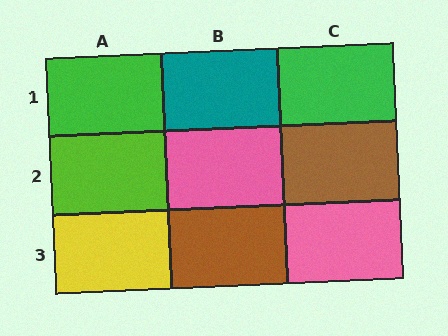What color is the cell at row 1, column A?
Green.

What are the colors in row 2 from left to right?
Lime, pink, brown.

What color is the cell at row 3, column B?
Brown.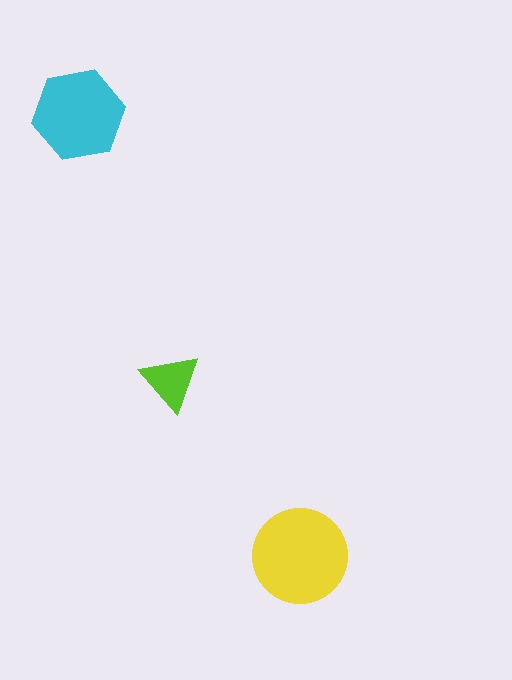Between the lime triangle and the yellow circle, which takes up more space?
The yellow circle.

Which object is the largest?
The yellow circle.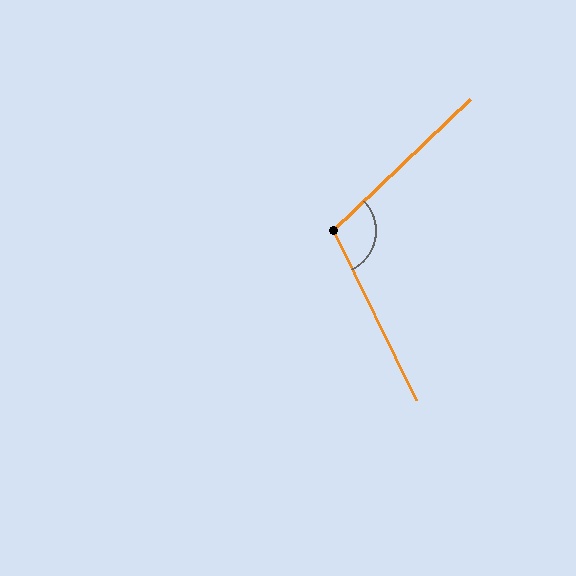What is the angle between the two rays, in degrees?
Approximately 108 degrees.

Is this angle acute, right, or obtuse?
It is obtuse.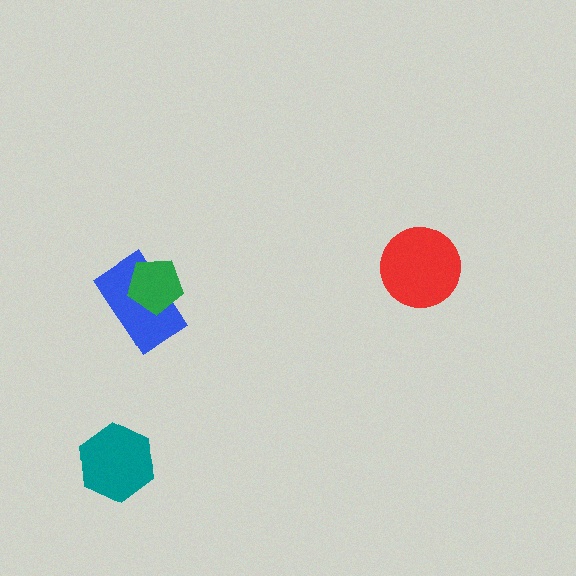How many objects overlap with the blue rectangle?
1 object overlaps with the blue rectangle.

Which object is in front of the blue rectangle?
The green pentagon is in front of the blue rectangle.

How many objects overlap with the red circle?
0 objects overlap with the red circle.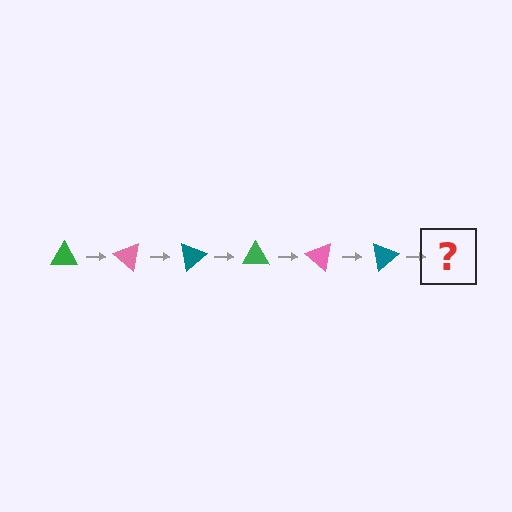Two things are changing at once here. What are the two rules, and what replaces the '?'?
The two rules are that it rotates 40 degrees each step and the color cycles through green, pink, and teal. The '?' should be a green triangle, rotated 240 degrees from the start.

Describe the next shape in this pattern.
It should be a green triangle, rotated 240 degrees from the start.